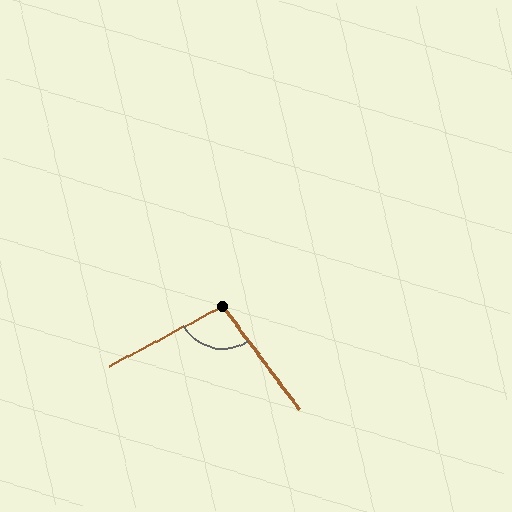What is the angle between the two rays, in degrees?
Approximately 98 degrees.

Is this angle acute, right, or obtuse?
It is obtuse.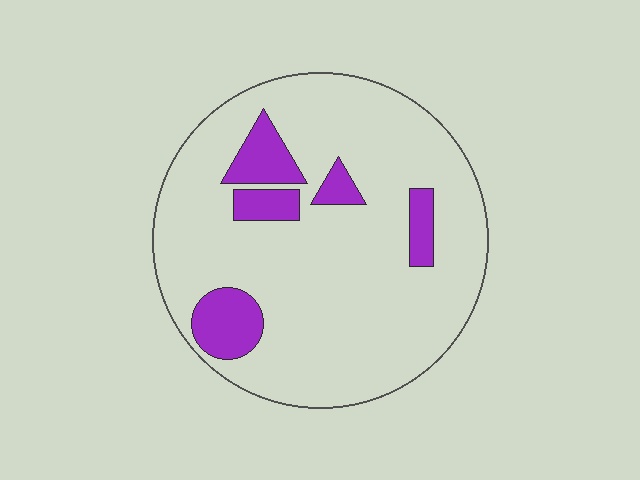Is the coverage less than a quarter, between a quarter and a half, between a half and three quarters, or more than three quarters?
Less than a quarter.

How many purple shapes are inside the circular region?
5.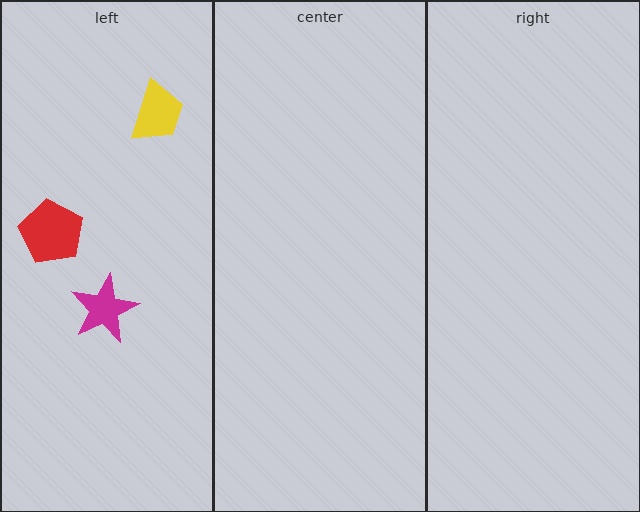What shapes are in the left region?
The yellow trapezoid, the red pentagon, the magenta star.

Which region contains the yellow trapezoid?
The left region.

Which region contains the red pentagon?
The left region.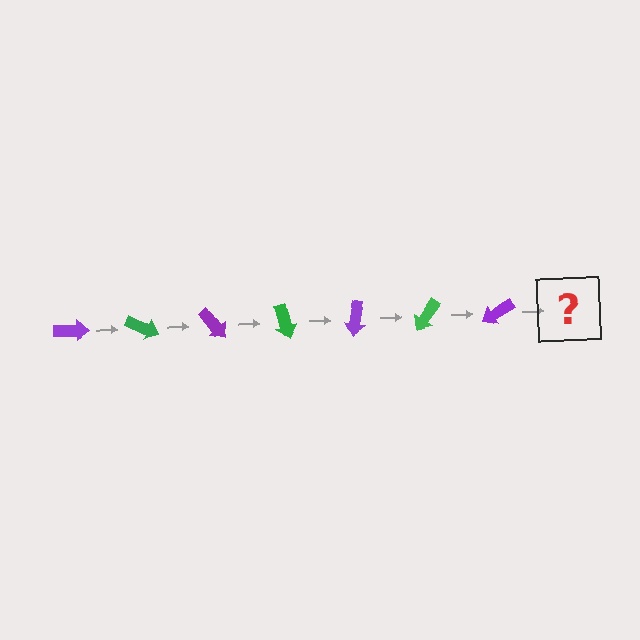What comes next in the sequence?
The next element should be a green arrow, rotated 175 degrees from the start.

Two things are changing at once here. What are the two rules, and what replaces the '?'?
The two rules are that it rotates 25 degrees each step and the color cycles through purple and green. The '?' should be a green arrow, rotated 175 degrees from the start.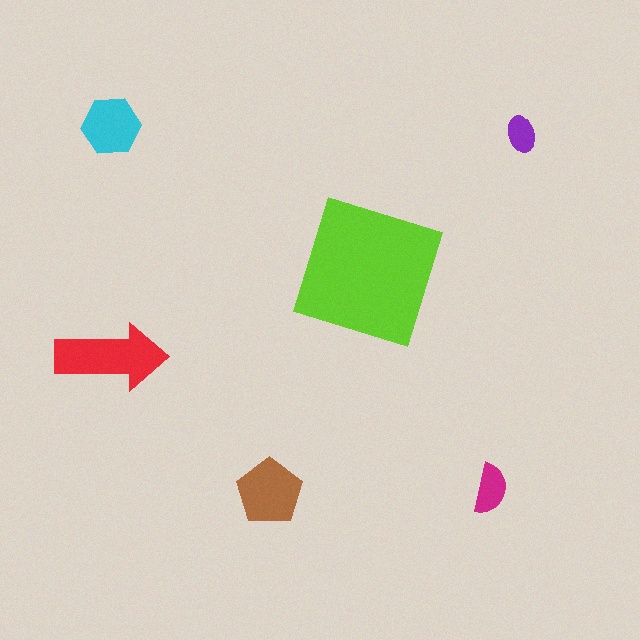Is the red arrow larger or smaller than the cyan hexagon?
Larger.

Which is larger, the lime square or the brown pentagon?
The lime square.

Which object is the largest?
The lime square.